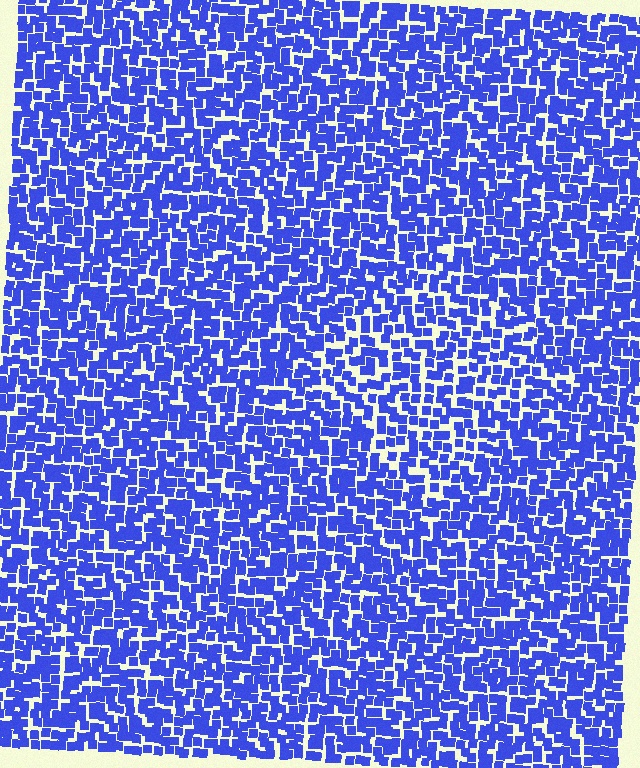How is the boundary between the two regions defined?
The boundary is defined by a change in element density (approximately 1.4x ratio). All elements are the same color, size, and shape.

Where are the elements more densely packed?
The elements are more densely packed outside the diamond boundary.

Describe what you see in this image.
The image contains small blue elements arranged at two different densities. A diamond-shaped region is visible where the elements are less densely packed than the surrounding area.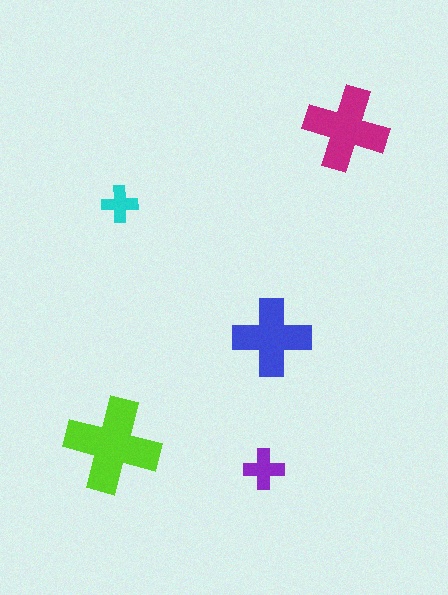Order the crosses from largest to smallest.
the lime one, the magenta one, the blue one, the purple one, the cyan one.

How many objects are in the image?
There are 5 objects in the image.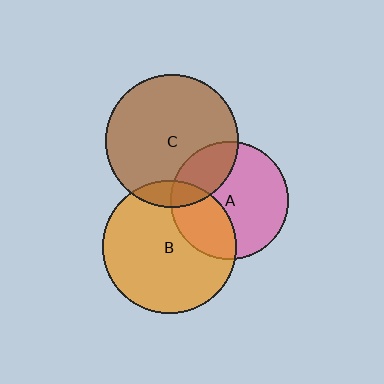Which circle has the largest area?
Circle B (orange).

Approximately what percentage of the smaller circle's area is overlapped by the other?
Approximately 25%.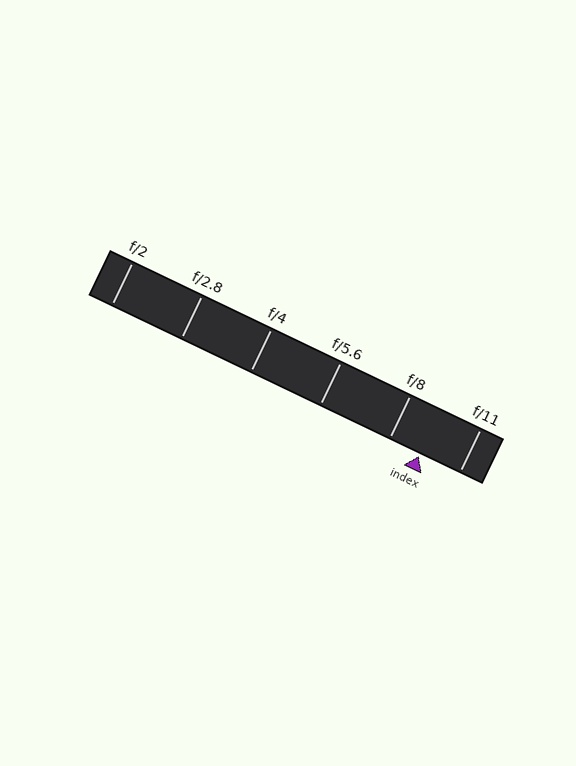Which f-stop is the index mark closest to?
The index mark is closest to f/8.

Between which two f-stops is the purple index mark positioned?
The index mark is between f/8 and f/11.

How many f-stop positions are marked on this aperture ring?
There are 6 f-stop positions marked.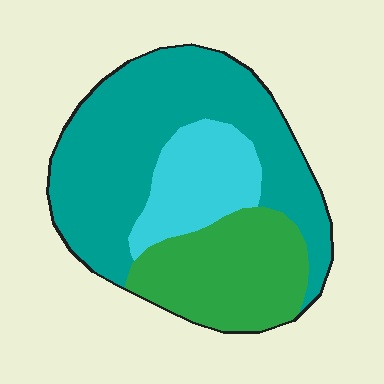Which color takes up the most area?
Teal, at roughly 55%.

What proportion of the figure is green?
Green takes up about one quarter (1/4) of the figure.